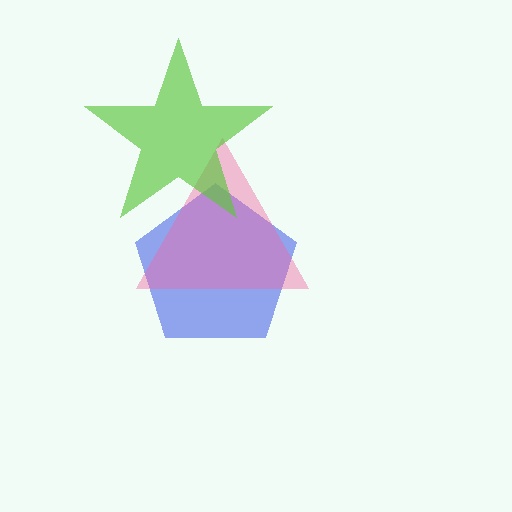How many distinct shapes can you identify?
There are 3 distinct shapes: a blue pentagon, a pink triangle, a lime star.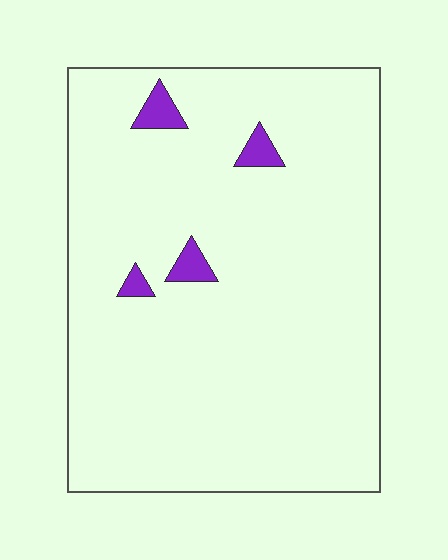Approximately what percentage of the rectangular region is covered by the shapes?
Approximately 5%.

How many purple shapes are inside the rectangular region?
4.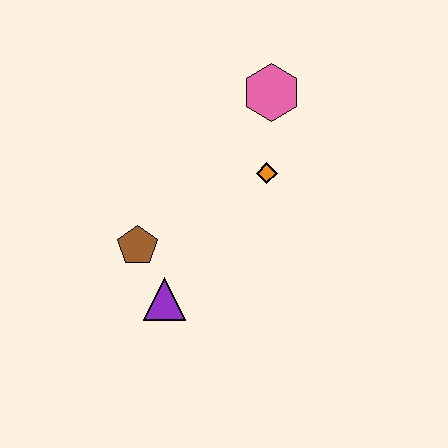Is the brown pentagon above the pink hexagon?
No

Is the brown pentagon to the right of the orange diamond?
No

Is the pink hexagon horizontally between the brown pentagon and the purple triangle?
No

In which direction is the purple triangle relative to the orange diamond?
The purple triangle is below the orange diamond.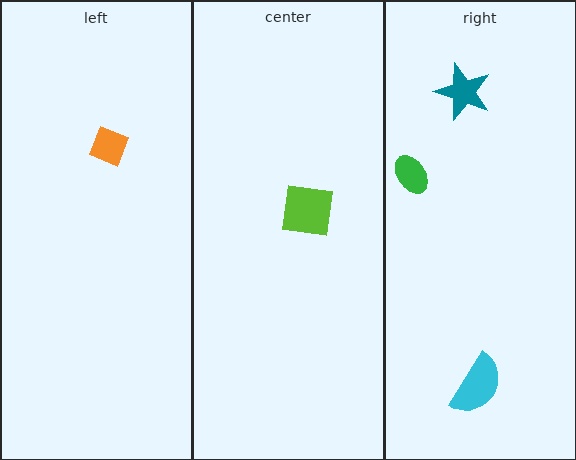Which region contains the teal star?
The right region.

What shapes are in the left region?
The orange diamond.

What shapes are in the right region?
The cyan semicircle, the teal star, the green ellipse.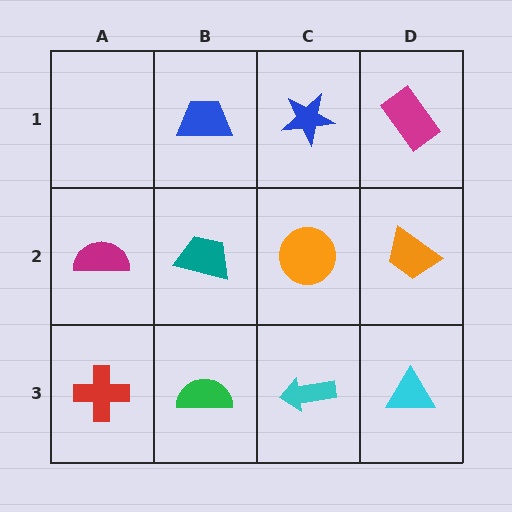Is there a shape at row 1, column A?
No, that cell is empty.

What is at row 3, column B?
A green semicircle.